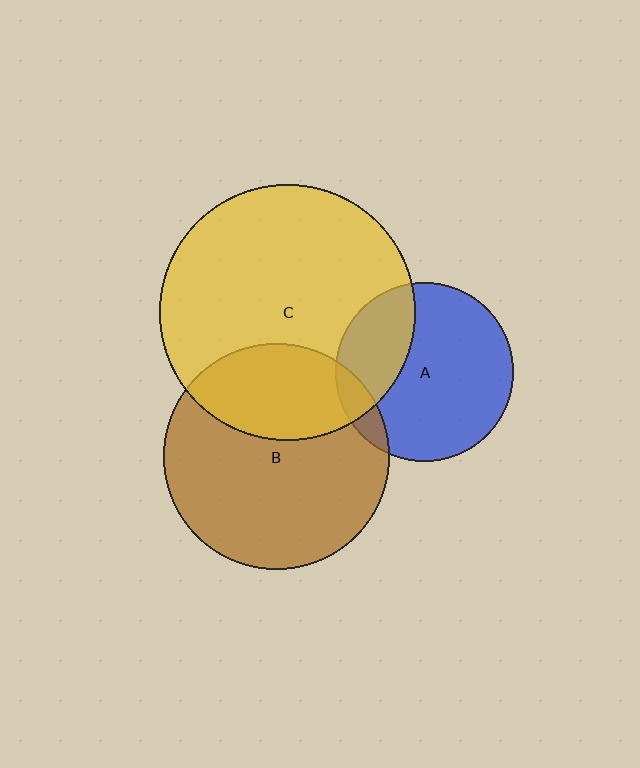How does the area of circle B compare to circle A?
Approximately 1.6 times.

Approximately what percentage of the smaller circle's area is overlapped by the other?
Approximately 10%.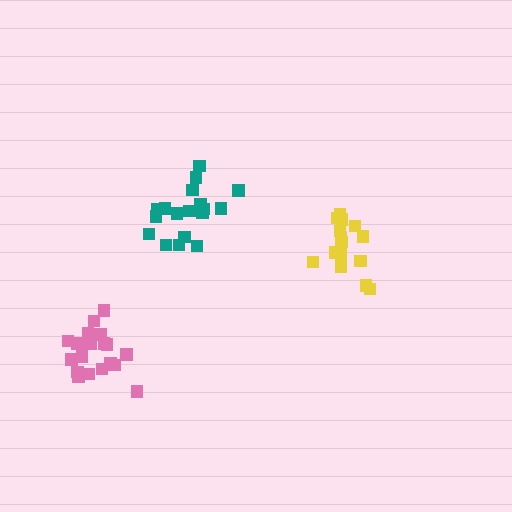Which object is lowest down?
The pink cluster is bottommost.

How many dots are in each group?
Group 1: 19 dots, Group 2: 16 dots, Group 3: 20 dots (55 total).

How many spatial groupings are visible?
There are 3 spatial groupings.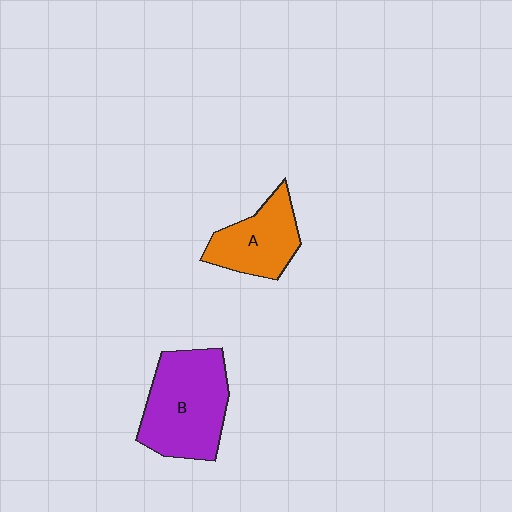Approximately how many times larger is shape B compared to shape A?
Approximately 1.5 times.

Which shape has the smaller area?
Shape A (orange).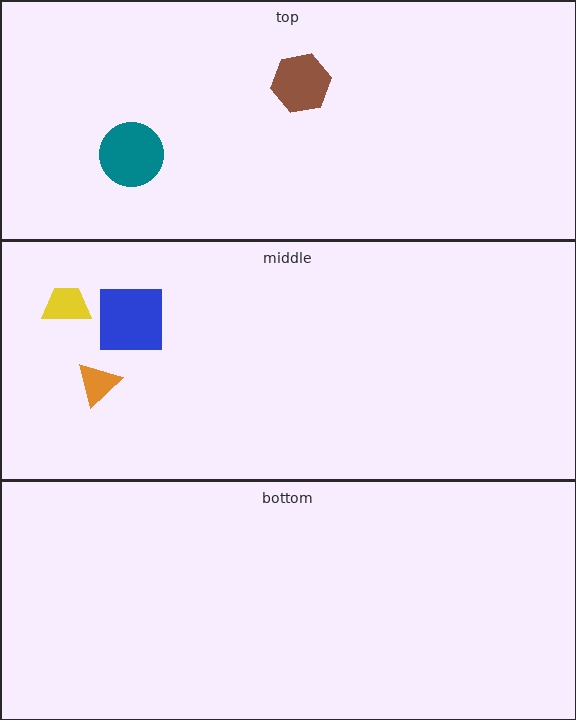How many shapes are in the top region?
2.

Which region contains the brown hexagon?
The top region.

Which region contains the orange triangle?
The middle region.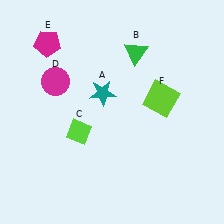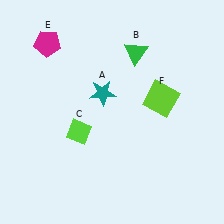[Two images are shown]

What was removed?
The magenta circle (D) was removed in Image 2.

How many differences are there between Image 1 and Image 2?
There is 1 difference between the two images.